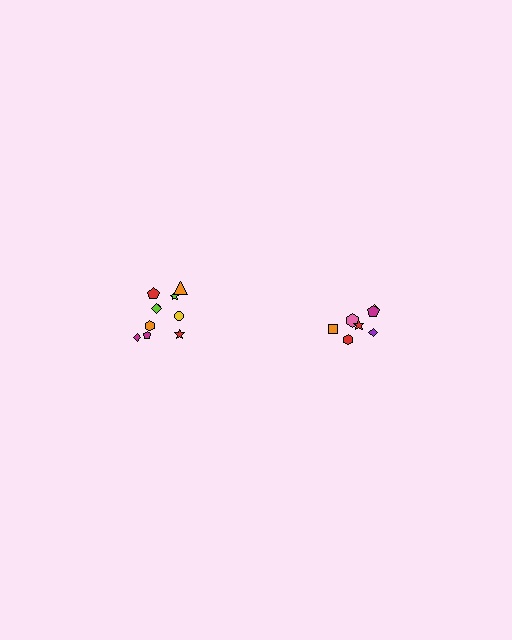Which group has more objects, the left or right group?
The left group.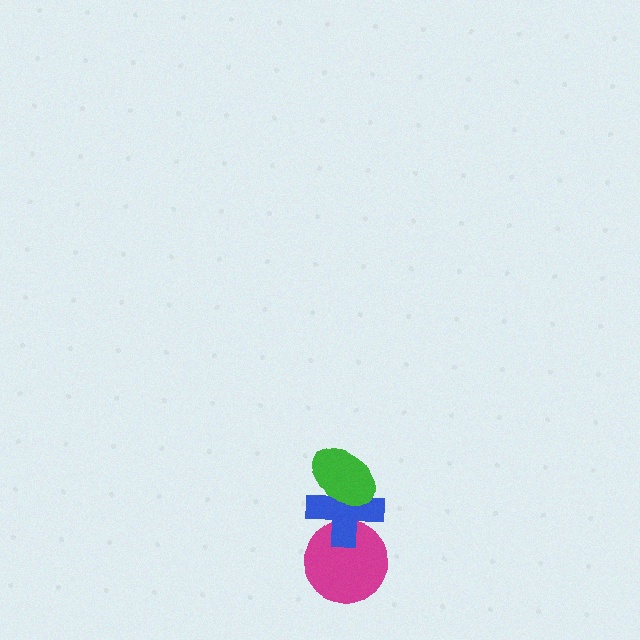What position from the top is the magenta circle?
The magenta circle is 3rd from the top.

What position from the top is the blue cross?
The blue cross is 2nd from the top.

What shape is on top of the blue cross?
The green ellipse is on top of the blue cross.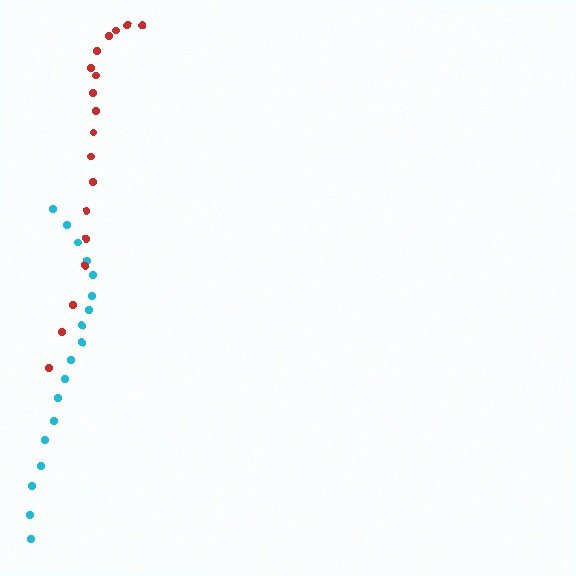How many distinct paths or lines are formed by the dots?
There are 2 distinct paths.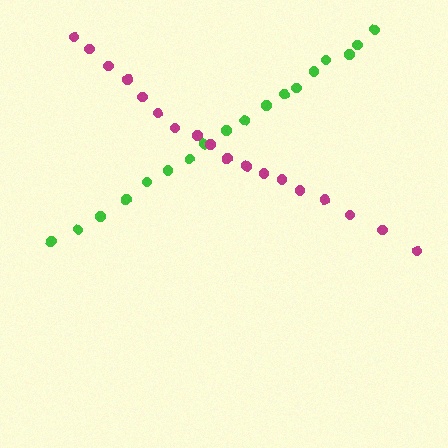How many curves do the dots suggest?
There are 2 distinct paths.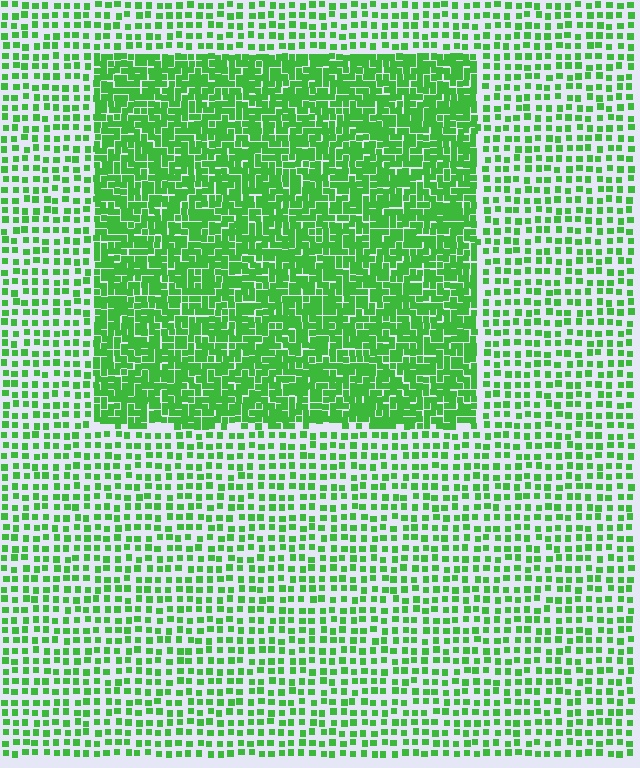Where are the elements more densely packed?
The elements are more densely packed inside the rectangle boundary.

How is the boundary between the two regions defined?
The boundary is defined by a change in element density (approximately 2.3x ratio). All elements are the same color, size, and shape.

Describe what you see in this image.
The image contains small green elements arranged at two different densities. A rectangle-shaped region is visible where the elements are more densely packed than the surrounding area.